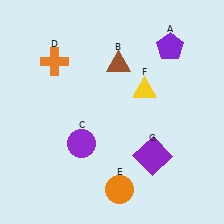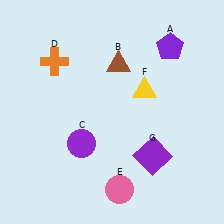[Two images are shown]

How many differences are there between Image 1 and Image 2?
There is 1 difference between the two images.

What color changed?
The circle (E) changed from orange in Image 1 to pink in Image 2.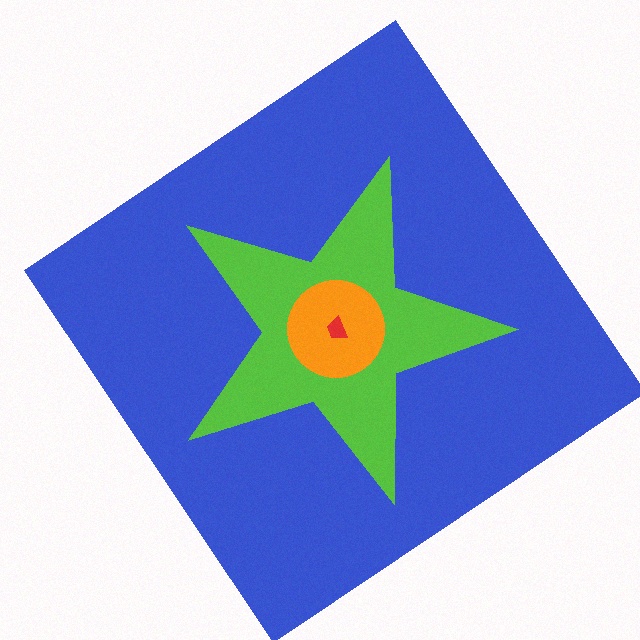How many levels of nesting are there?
4.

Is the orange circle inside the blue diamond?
Yes.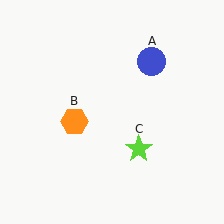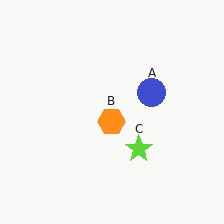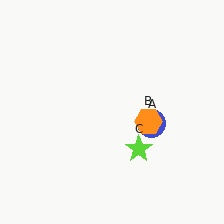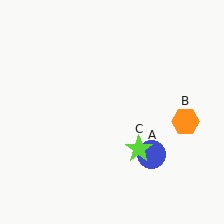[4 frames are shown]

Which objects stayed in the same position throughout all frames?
Lime star (object C) remained stationary.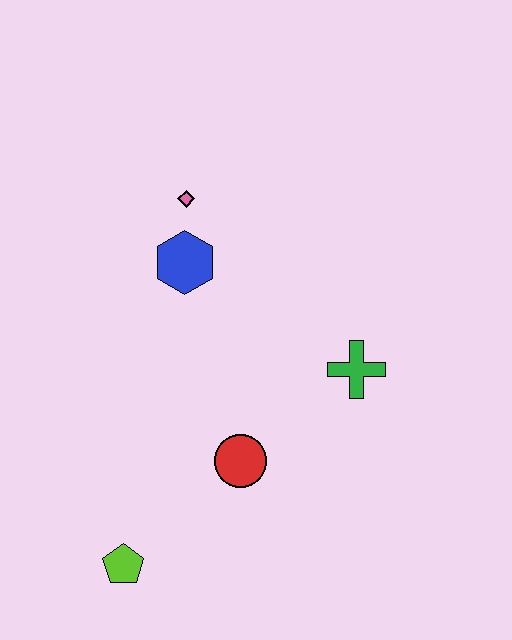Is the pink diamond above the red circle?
Yes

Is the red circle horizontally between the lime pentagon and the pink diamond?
No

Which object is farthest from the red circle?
The pink diamond is farthest from the red circle.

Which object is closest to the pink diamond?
The blue hexagon is closest to the pink diamond.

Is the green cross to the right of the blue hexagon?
Yes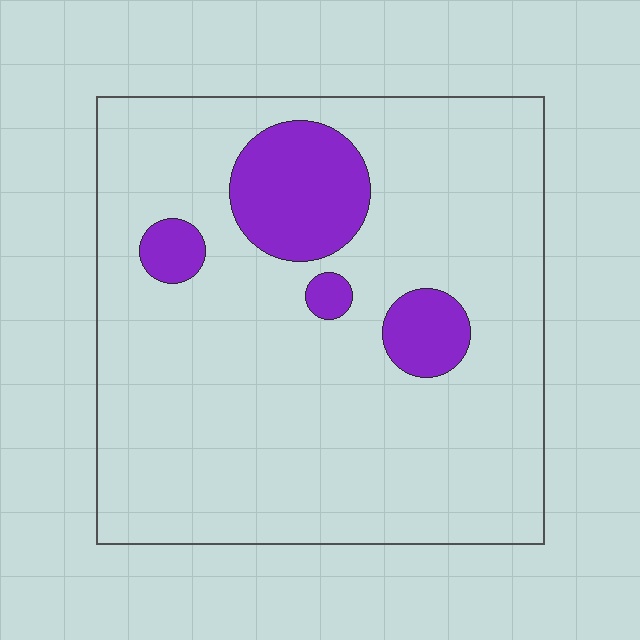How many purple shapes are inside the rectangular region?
4.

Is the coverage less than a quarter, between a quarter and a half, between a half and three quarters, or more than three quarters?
Less than a quarter.